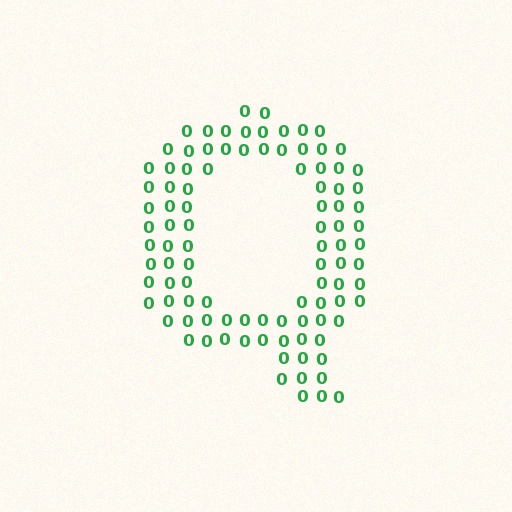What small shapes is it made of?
It is made of small digit 0's.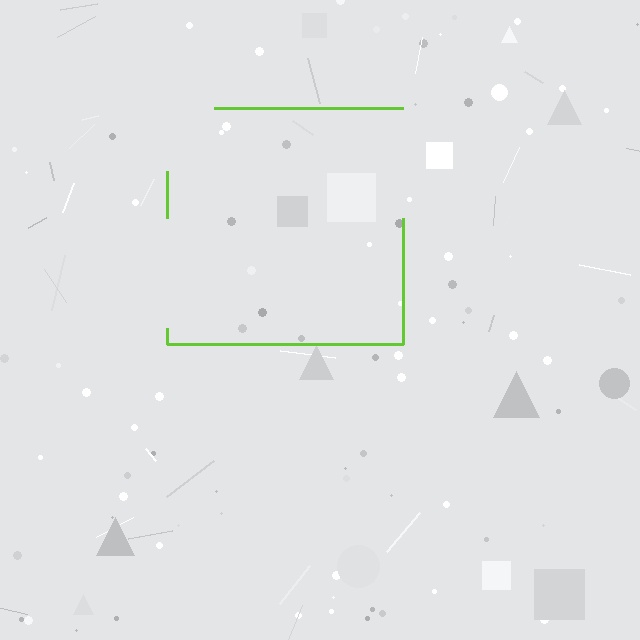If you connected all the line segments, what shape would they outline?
They would outline a square.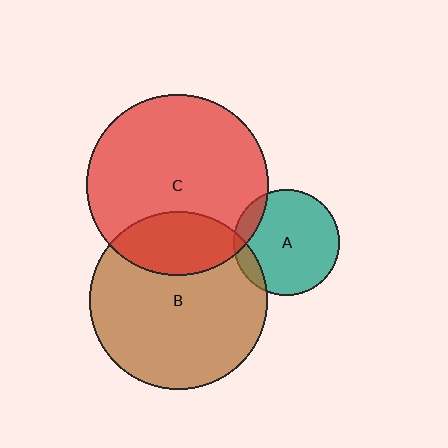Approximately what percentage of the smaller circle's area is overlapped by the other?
Approximately 10%.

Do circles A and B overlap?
Yes.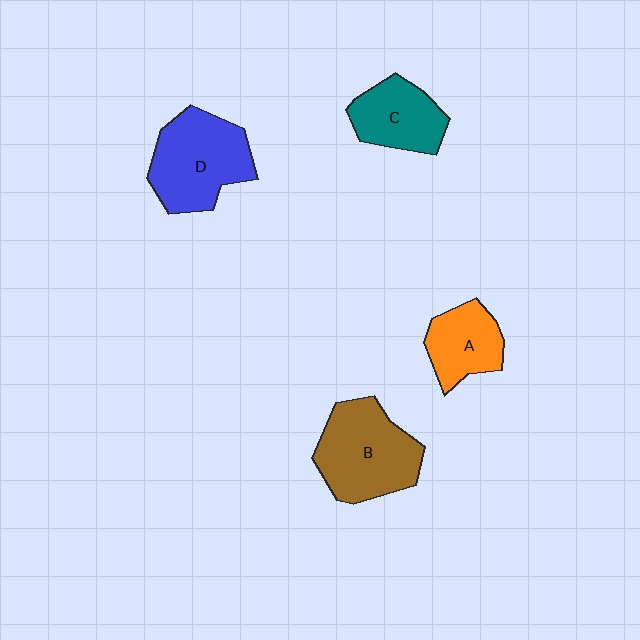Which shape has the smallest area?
Shape A (orange).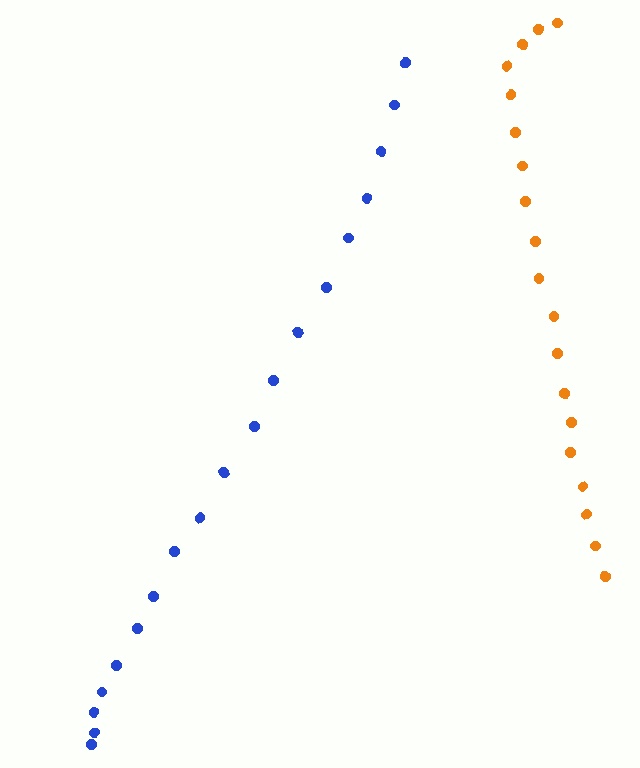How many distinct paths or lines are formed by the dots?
There are 2 distinct paths.